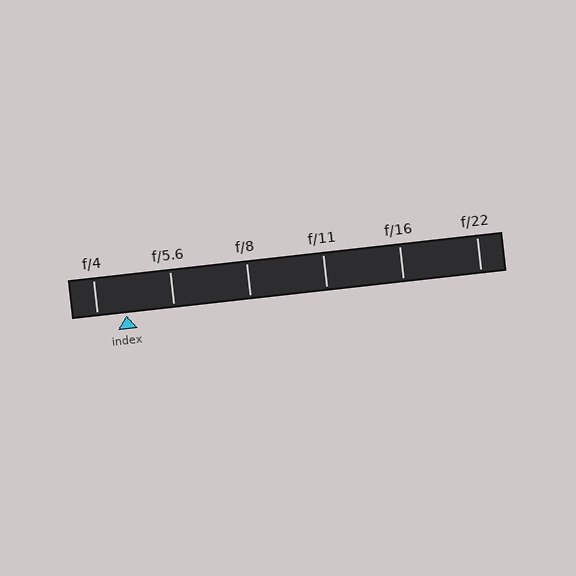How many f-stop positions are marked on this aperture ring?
There are 6 f-stop positions marked.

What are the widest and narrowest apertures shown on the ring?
The widest aperture shown is f/4 and the narrowest is f/22.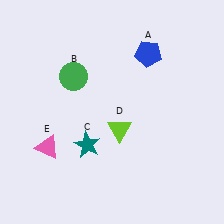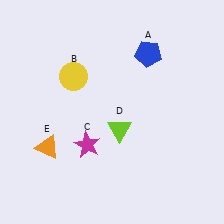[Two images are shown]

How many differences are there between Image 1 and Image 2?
There are 3 differences between the two images.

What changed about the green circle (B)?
In Image 1, B is green. In Image 2, it changed to yellow.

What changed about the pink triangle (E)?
In Image 1, E is pink. In Image 2, it changed to orange.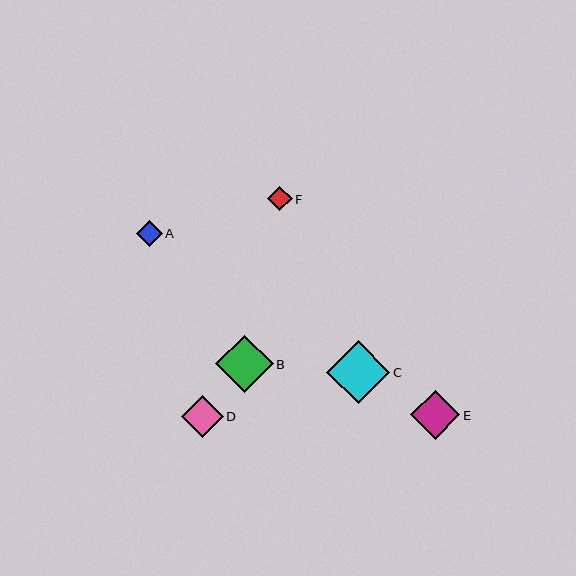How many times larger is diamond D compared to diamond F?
Diamond D is approximately 1.7 times the size of diamond F.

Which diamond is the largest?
Diamond C is the largest with a size of approximately 63 pixels.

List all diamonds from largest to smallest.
From largest to smallest: C, B, E, D, A, F.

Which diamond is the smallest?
Diamond F is the smallest with a size of approximately 25 pixels.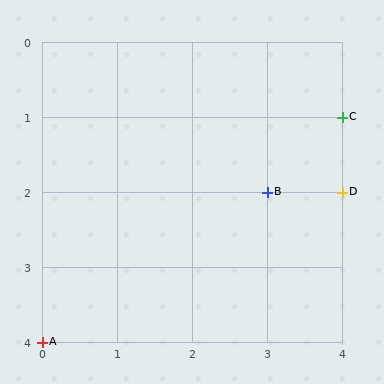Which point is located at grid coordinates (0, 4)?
Point A is at (0, 4).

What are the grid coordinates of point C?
Point C is at grid coordinates (4, 1).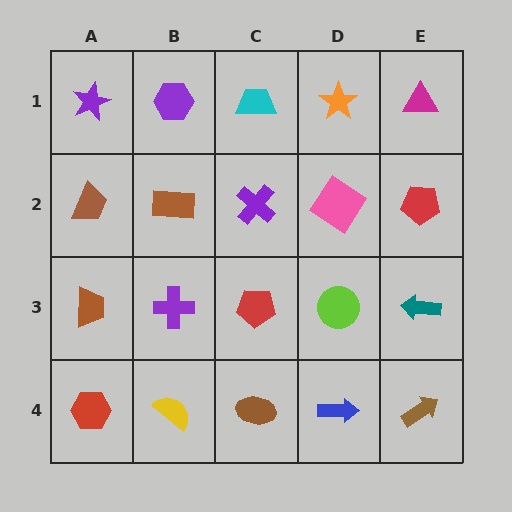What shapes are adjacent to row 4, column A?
A brown trapezoid (row 3, column A), a yellow semicircle (row 4, column B).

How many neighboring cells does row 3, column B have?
4.